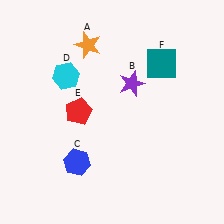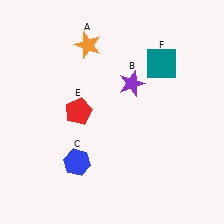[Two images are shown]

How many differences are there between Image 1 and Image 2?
There is 1 difference between the two images.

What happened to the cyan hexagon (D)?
The cyan hexagon (D) was removed in Image 2. It was in the top-left area of Image 1.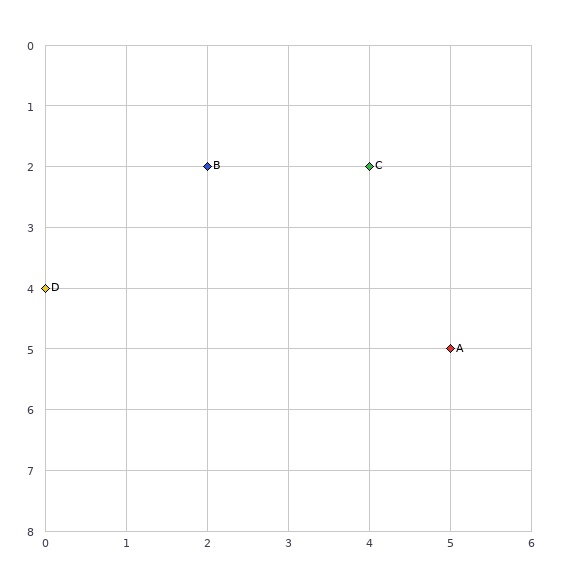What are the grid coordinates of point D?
Point D is at grid coordinates (0, 4).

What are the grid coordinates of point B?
Point B is at grid coordinates (2, 2).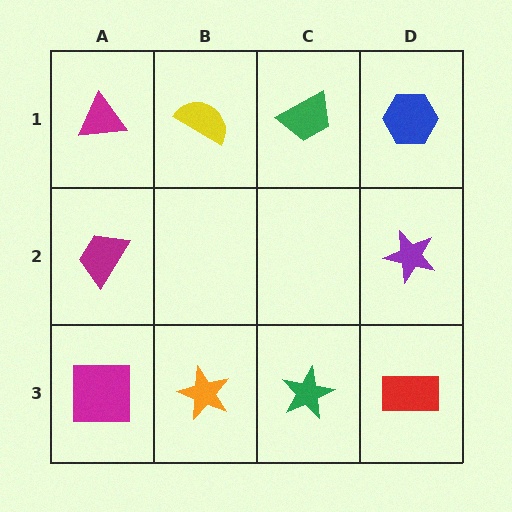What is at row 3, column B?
An orange star.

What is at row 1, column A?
A magenta triangle.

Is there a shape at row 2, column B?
No, that cell is empty.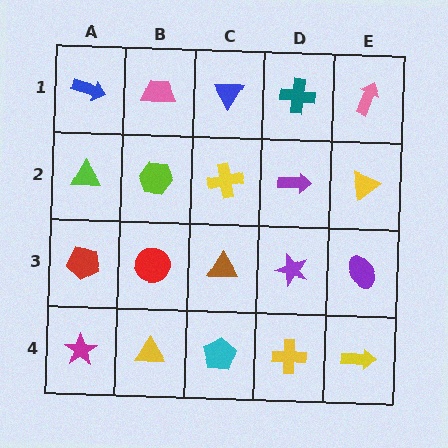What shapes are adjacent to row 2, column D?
A teal cross (row 1, column D), a purple star (row 3, column D), a yellow cross (row 2, column C), a yellow triangle (row 2, column E).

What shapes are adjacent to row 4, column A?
A red pentagon (row 3, column A), a yellow triangle (row 4, column B).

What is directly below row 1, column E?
A yellow triangle.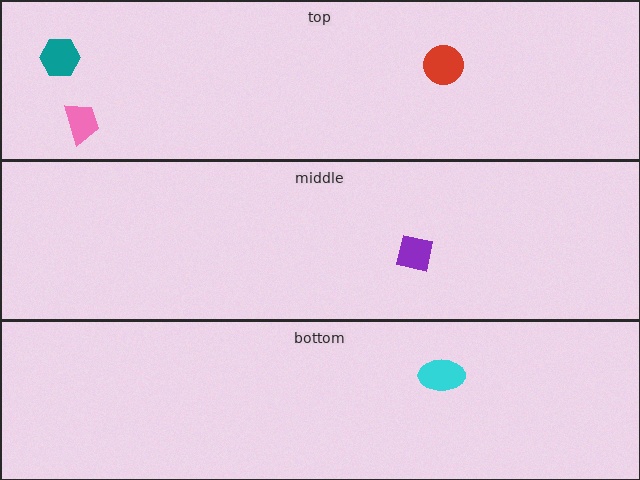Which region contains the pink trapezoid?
The top region.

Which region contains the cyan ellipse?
The bottom region.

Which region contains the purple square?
The middle region.